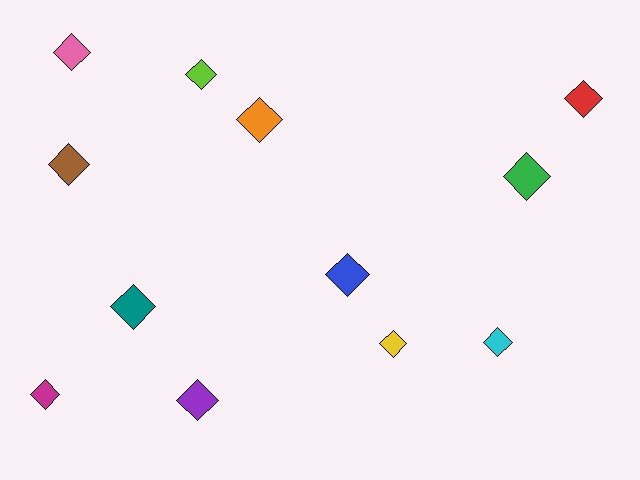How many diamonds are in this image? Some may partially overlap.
There are 12 diamonds.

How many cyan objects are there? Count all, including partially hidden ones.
There is 1 cyan object.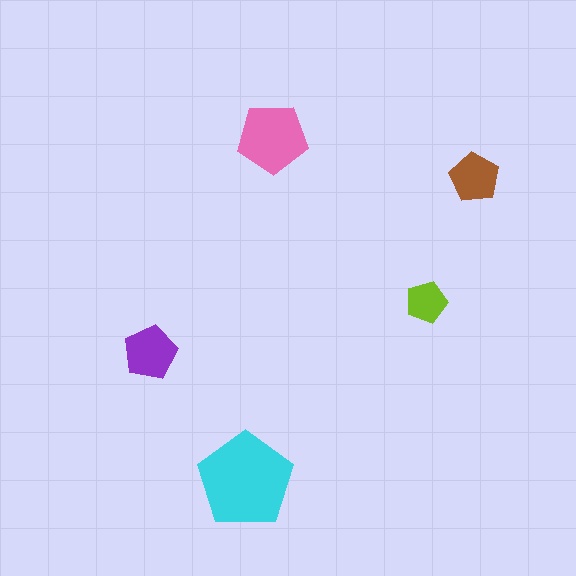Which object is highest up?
The pink pentagon is topmost.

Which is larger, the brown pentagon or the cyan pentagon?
The cyan one.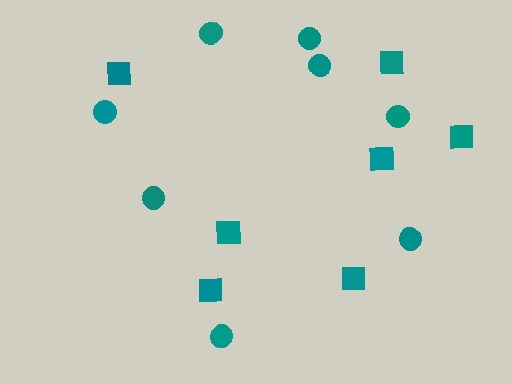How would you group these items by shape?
There are 2 groups: one group of squares (7) and one group of circles (8).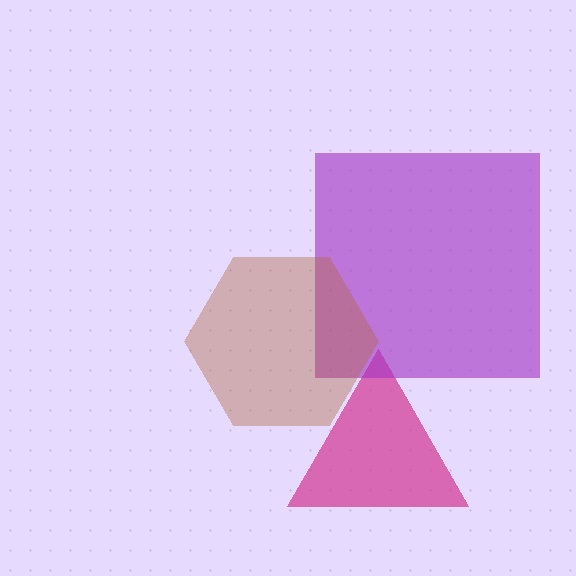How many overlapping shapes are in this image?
There are 3 overlapping shapes in the image.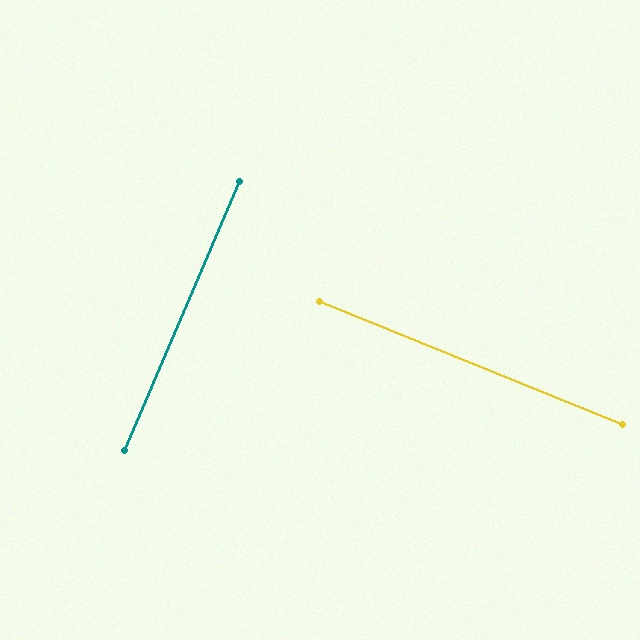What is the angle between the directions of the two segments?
Approximately 89 degrees.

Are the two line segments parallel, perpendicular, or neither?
Perpendicular — they meet at approximately 89°.